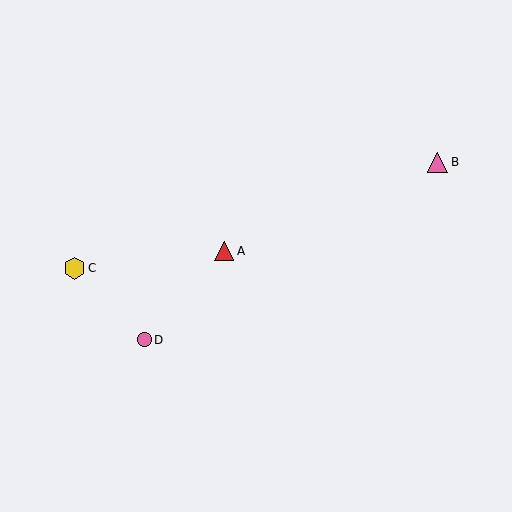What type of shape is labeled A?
Shape A is a red triangle.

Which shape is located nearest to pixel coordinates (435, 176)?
The pink triangle (labeled B) at (438, 163) is nearest to that location.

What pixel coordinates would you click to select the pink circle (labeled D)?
Click at (144, 340) to select the pink circle D.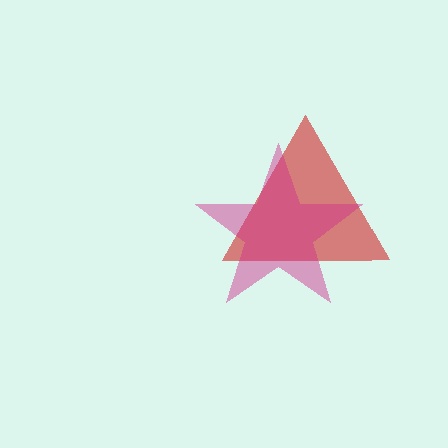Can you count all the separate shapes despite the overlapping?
Yes, there are 2 separate shapes.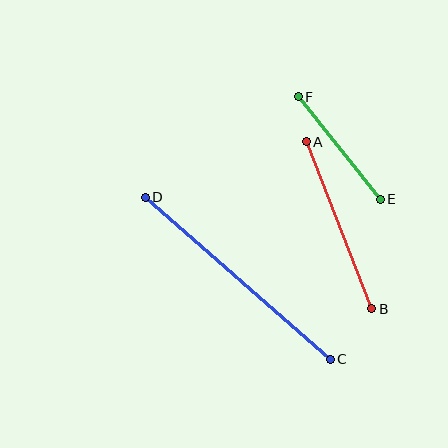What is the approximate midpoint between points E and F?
The midpoint is at approximately (339, 148) pixels.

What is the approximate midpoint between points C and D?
The midpoint is at approximately (238, 278) pixels.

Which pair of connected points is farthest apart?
Points C and D are farthest apart.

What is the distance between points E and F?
The distance is approximately 131 pixels.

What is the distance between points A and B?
The distance is approximately 180 pixels.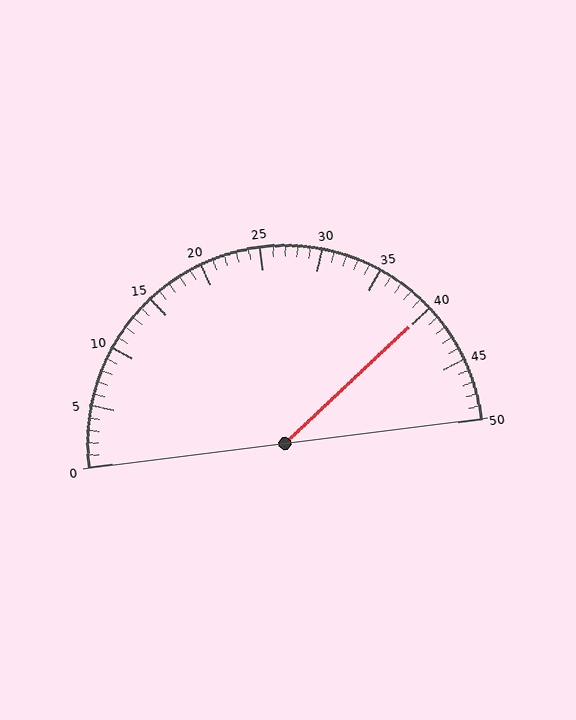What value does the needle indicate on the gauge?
The needle indicates approximately 40.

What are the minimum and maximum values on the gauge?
The gauge ranges from 0 to 50.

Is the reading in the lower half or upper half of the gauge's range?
The reading is in the upper half of the range (0 to 50).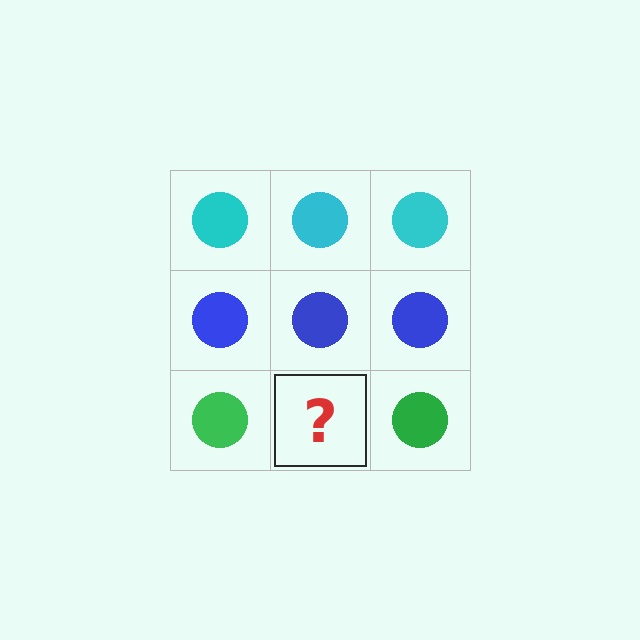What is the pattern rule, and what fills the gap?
The rule is that each row has a consistent color. The gap should be filled with a green circle.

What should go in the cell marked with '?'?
The missing cell should contain a green circle.